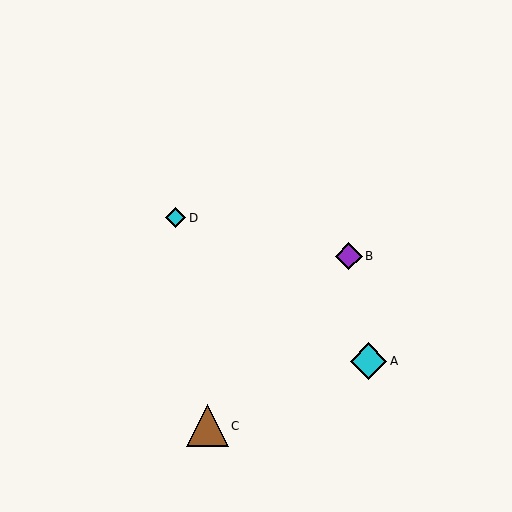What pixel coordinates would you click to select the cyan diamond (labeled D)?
Click at (175, 218) to select the cyan diamond D.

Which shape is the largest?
The brown triangle (labeled C) is the largest.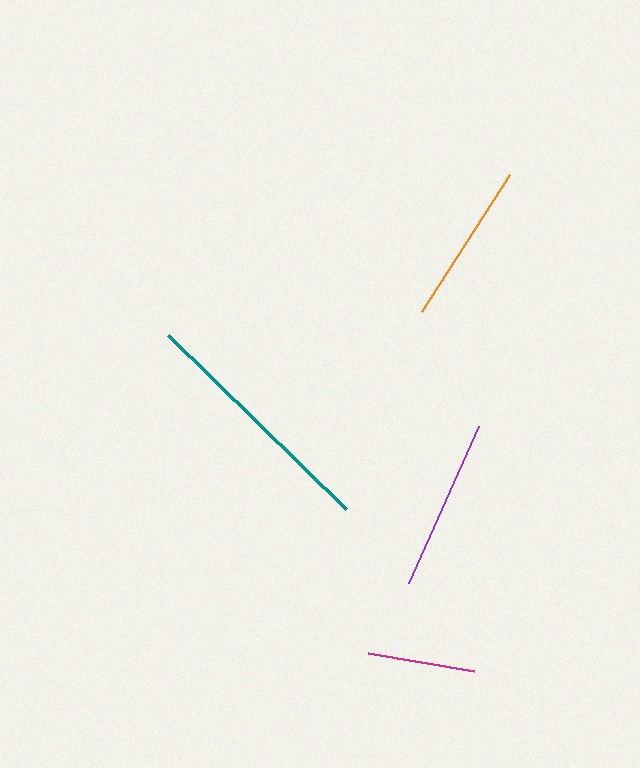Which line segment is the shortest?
The magenta line is the shortest at approximately 107 pixels.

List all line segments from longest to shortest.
From longest to shortest: teal, purple, orange, magenta.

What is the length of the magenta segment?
The magenta segment is approximately 107 pixels long.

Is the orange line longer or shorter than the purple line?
The purple line is longer than the orange line.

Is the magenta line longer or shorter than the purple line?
The purple line is longer than the magenta line.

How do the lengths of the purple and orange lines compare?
The purple and orange lines are approximately the same length.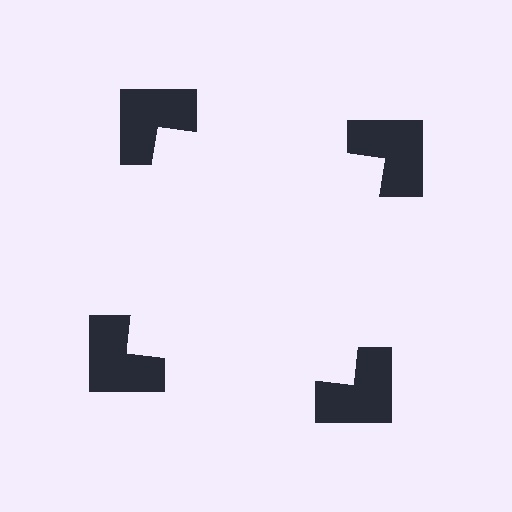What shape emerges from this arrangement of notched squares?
An illusory square — its edges are inferred from the aligned wedge cuts in the notched squares, not physically drawn.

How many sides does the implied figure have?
4 sides.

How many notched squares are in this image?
There are 4 — one at each vertex of the illusory square.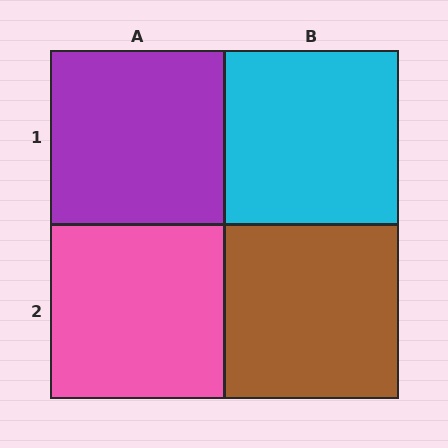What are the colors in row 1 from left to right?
Purple, cyan.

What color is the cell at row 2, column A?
Pink.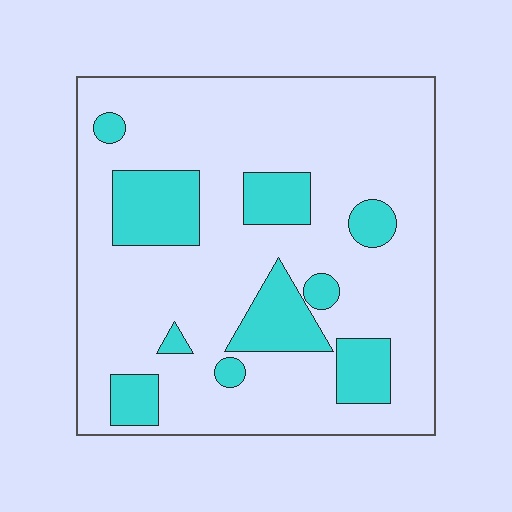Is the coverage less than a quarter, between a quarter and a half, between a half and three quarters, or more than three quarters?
Less than a quarter.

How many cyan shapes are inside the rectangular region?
10.